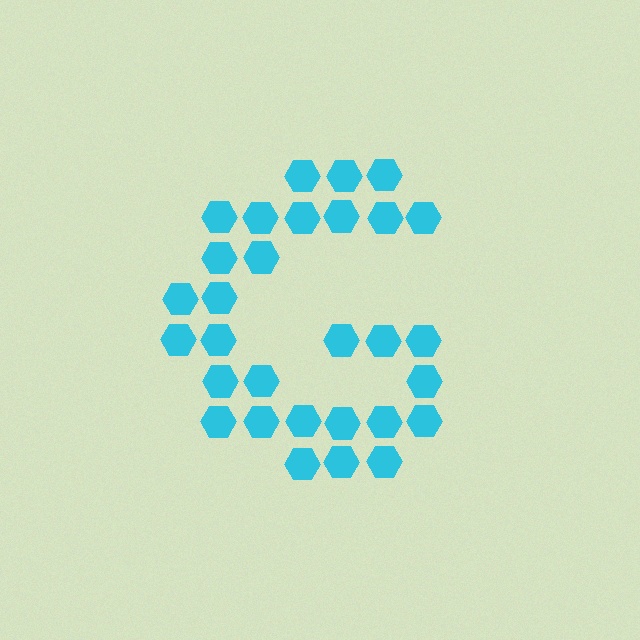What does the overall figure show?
The overall figure shows the letter G.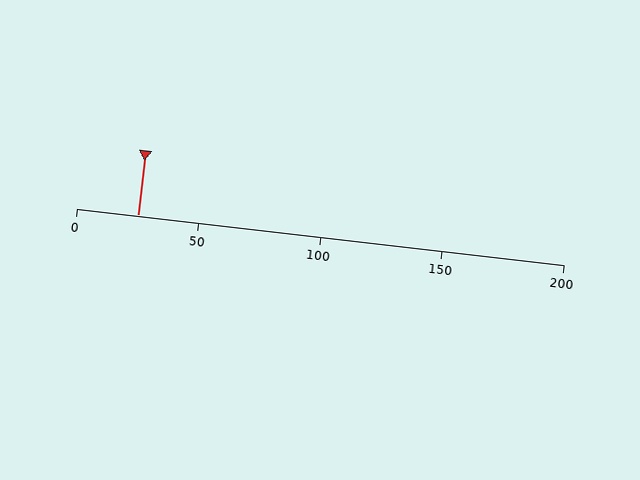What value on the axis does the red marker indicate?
The marker indicates approximately 25.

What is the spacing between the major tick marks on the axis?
The major ticks are spaced 50 apart.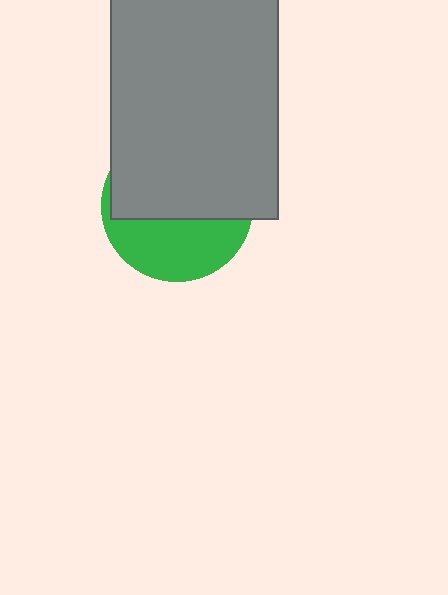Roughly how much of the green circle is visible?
A small part of it is visible (roughly 40%).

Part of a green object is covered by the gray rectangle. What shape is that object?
It is a circle.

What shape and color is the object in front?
The object in front is a gray rectangle.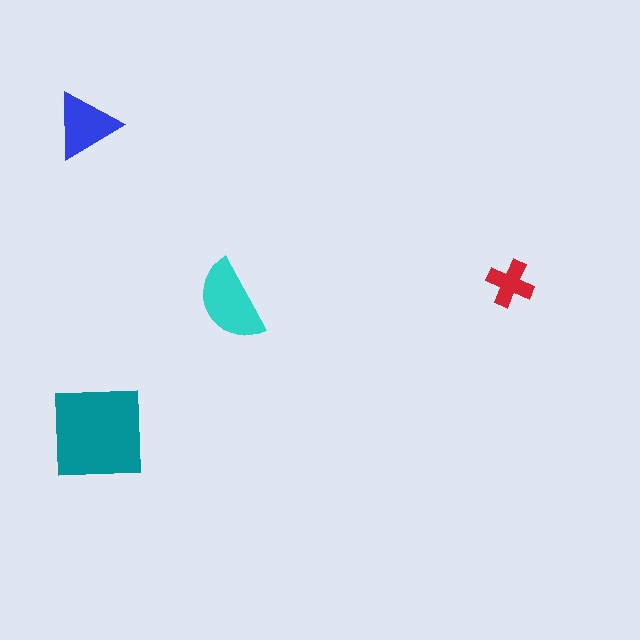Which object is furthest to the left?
The blue triangle is leftmost.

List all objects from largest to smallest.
The teal square, the cyan semicircle, the blue triangle, the red cross.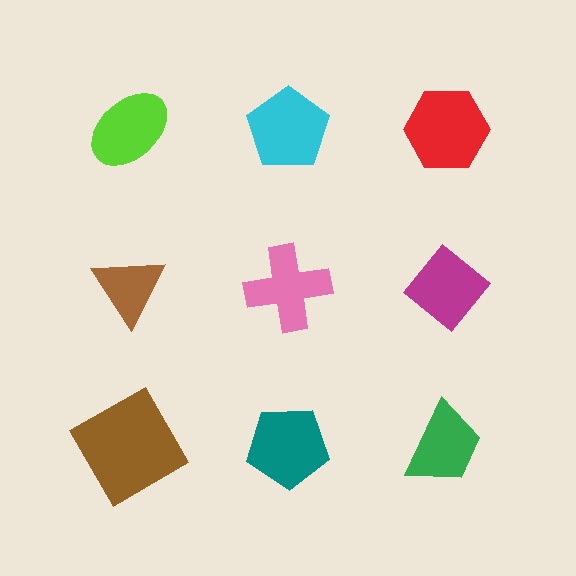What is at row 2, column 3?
A magenta diamond.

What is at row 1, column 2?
A cyan pentagon.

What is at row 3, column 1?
A brown square.